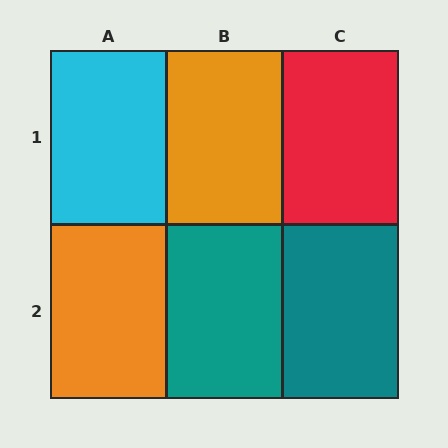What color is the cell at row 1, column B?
Orange.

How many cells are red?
1 cell is red.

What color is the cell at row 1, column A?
Cyan.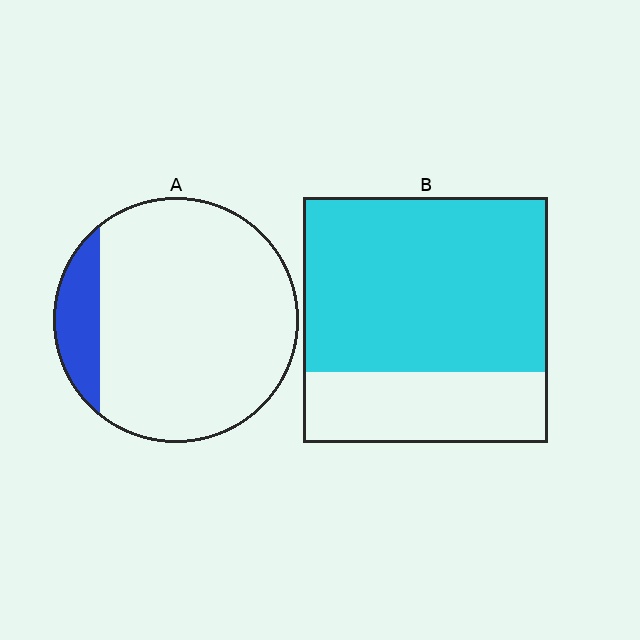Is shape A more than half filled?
No.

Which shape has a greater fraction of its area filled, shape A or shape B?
Shape B.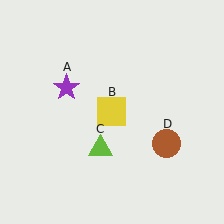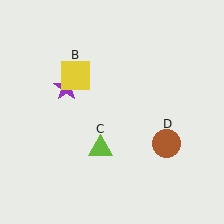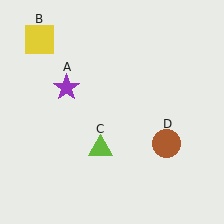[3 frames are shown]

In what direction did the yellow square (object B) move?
The yellow square (object B) moved up and to the left.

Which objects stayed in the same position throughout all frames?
Purple star (object A) and lime triangle (object C) and brown circle (object D) remained stationary.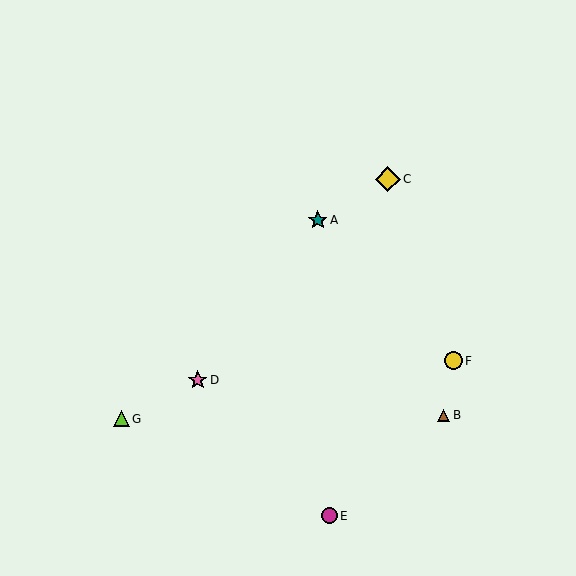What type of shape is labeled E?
Shape E is a magenta circle.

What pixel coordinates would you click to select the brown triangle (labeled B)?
Click at (444, 415) to select the brown triangle B.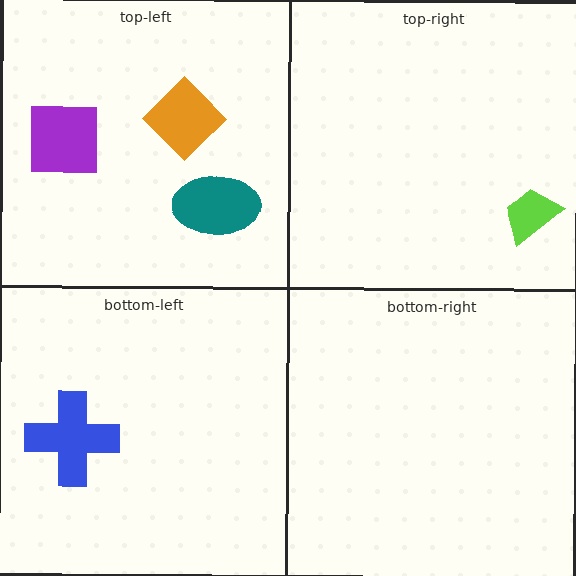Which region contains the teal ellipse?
The top-left region.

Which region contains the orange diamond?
The top-left region.